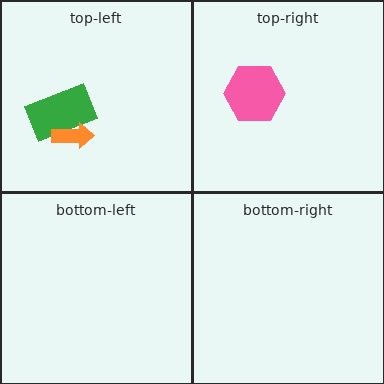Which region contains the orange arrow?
The top-left region.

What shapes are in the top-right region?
The pink hexagon.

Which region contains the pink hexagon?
The top-right region.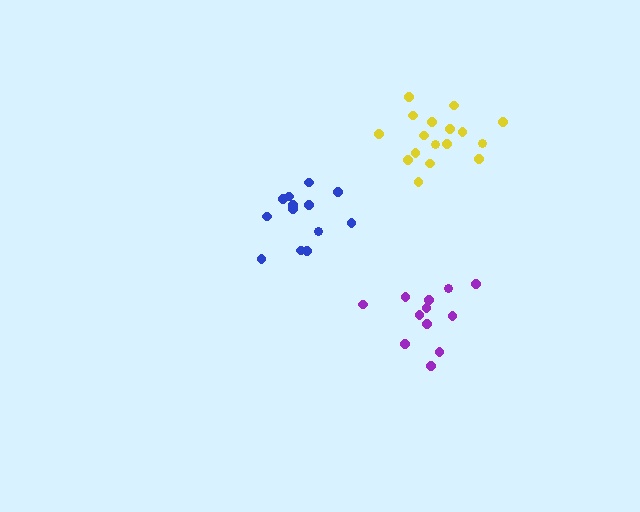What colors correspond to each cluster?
The clusters are colored: yellow, blue, purple.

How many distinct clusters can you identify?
There are 3 distinct clusters.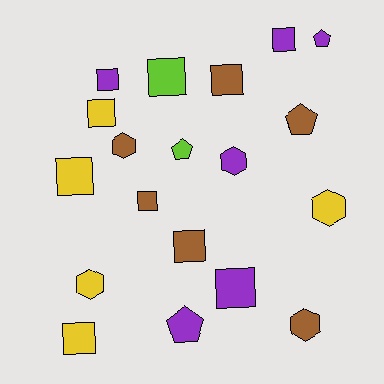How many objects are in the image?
There are 19 objects.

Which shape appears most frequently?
Square, with 10 objects.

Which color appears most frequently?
Purple, with 6 objects.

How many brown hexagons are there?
There are 2 brown hexagons.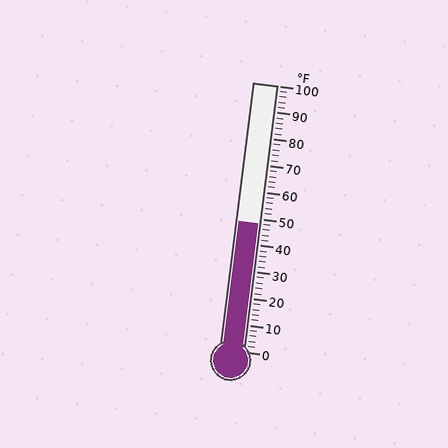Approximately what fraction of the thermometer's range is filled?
The thermometer is filled to approximately 50% of its range.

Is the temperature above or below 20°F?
The temperature is above 20°F.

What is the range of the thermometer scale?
The thermometer scale ranges from 0°F to 100°F.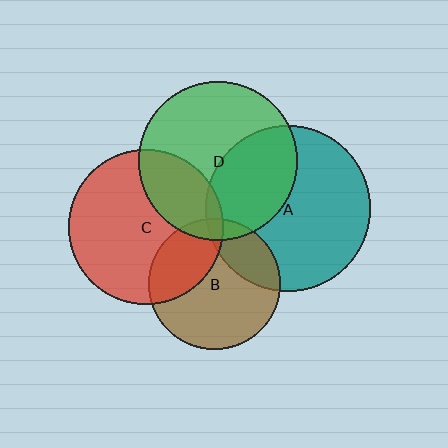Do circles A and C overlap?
Yes.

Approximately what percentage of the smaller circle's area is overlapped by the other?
Approximately 5%.